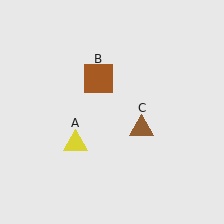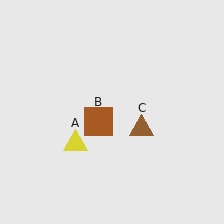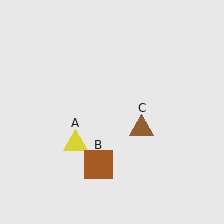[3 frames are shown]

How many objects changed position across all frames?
1 object changed position: brown square (object B).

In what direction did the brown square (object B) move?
The brown square (object B) moved down.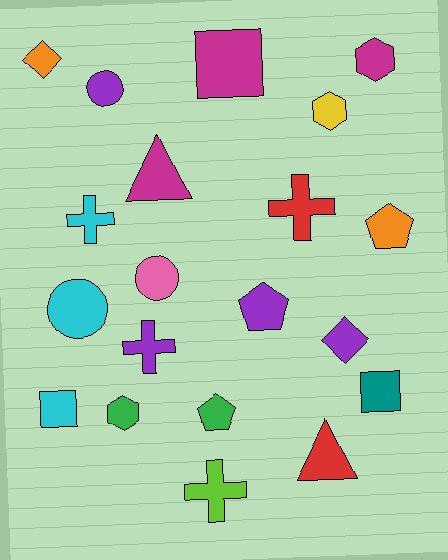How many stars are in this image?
There are no stars.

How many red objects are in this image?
There are 2 red objects.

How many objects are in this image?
There are 20 objects.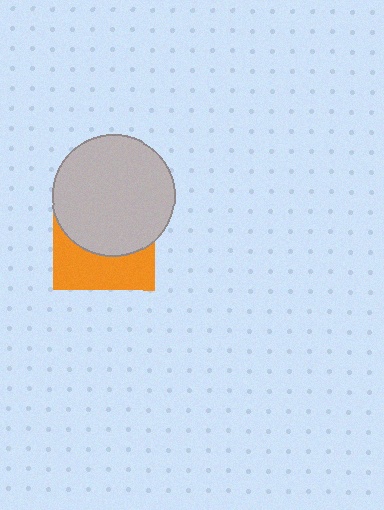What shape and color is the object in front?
The object in front is a light gray circle.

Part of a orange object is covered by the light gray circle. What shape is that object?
It is a square.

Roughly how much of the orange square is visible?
A small part of it is visible (roughly 42%).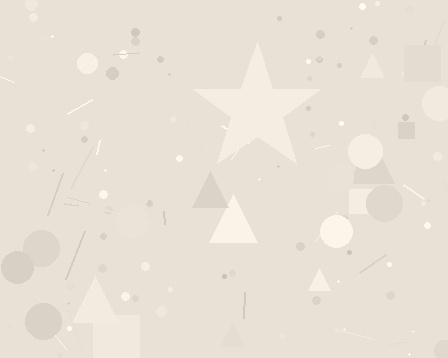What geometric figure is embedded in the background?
A star is embedded in the background.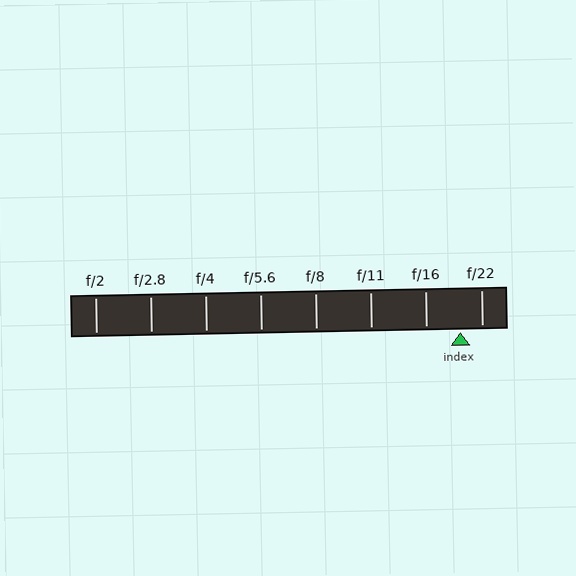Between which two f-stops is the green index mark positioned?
The index mark is between f/16 and f/22.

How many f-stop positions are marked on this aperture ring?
There are 8 f-stop positions marked.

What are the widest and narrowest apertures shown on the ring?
The widest aperture shown is f/2 and the narrowest is f/22.